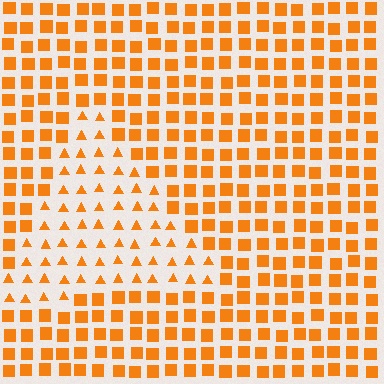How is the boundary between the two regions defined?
The boundary is defined by a change in element shape: triangles inside vs. squares outside. All elements share the same color and spacing.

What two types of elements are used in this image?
The image uses triangles inside the triangle region and squares outside it.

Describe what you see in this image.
The image is filled with small orange elements arranged in a uniform grid. A triangle-shaped region contains triangles, while the surrounding area contains squares. The boundary is defined purely by the change in element shape.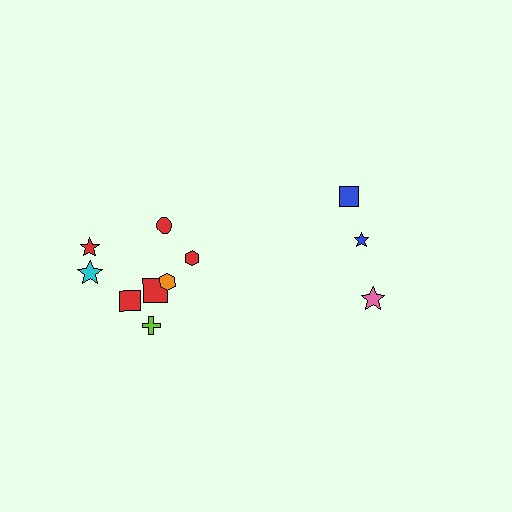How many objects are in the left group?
There are 8 objects.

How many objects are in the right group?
There are 3 objects.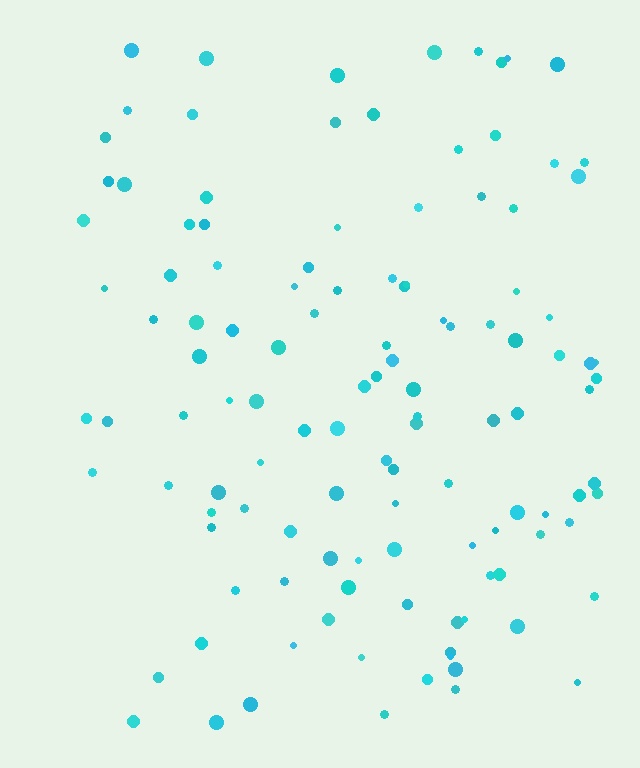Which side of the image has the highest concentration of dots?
The right.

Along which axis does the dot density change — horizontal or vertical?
Horizontal.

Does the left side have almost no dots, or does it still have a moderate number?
Still a moderate number, just noticeably fewer than the right.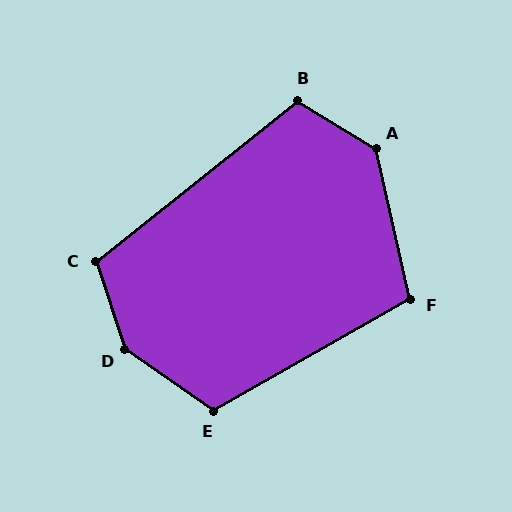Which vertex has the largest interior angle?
D, at approximately 144 degrees.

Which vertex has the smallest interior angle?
F, at approximately 106 degrees.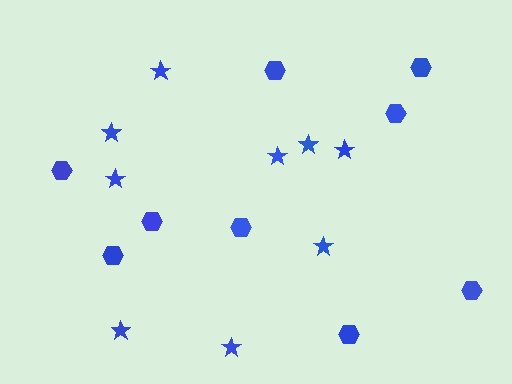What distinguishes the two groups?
There are 2 groups: one group of hexagons (9) and one group of stars (9).